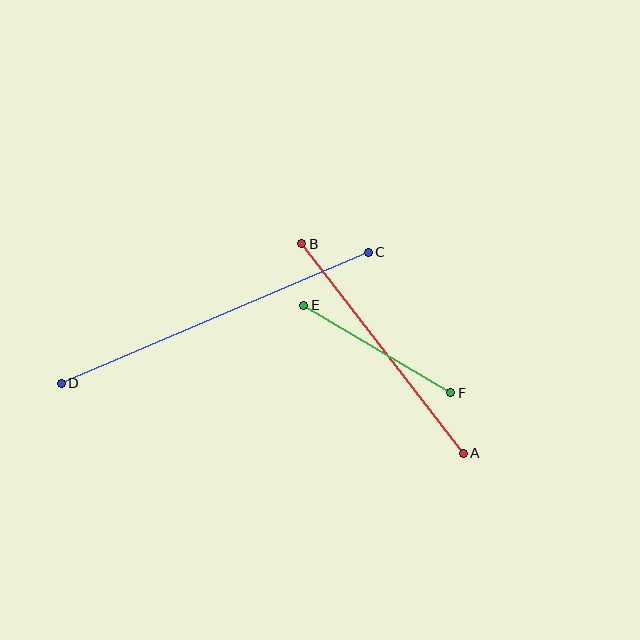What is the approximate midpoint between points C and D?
The midpoint is at approximately (215, 318) pixels.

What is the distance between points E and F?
The distance is approximately 171 pixels.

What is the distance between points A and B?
The distance is approximately 264 pixels.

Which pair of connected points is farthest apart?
Points C and D are farthest apart.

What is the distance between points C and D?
The distance is approximately 333 pixels.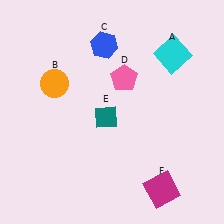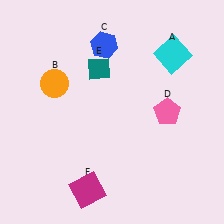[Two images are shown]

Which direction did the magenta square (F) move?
The magenta square (F) moved left.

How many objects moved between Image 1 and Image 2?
3 objects moved between the two images.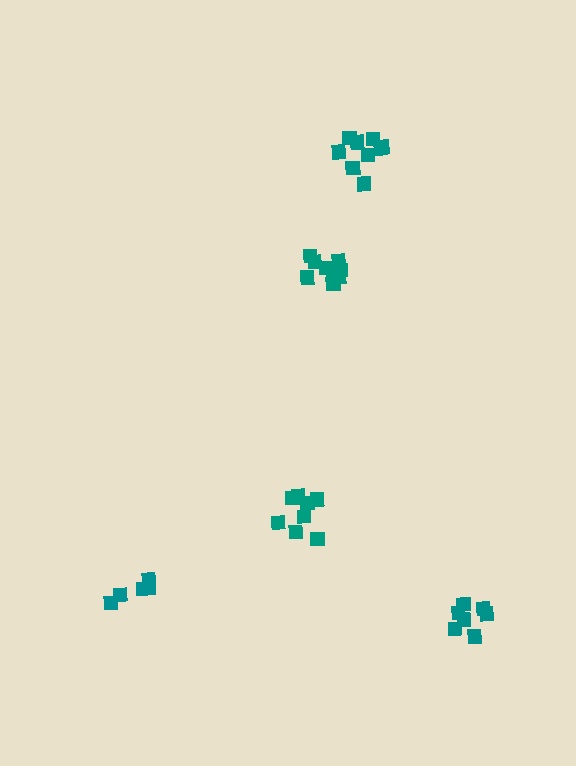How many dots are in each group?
Group 1: 8 dots, Group 2: 5 dots, Group 3: 10 dots, Group 4: 7 dots, Group 5: 9 dots (39 total).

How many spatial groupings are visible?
There are 5 spatial groupings.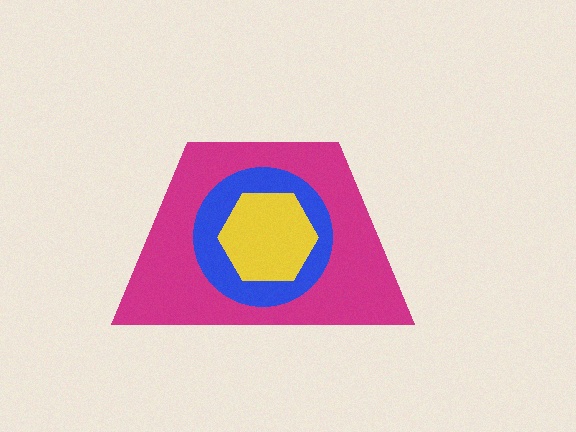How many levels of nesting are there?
3.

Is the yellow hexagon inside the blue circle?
Yes.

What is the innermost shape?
The yellow hexagon.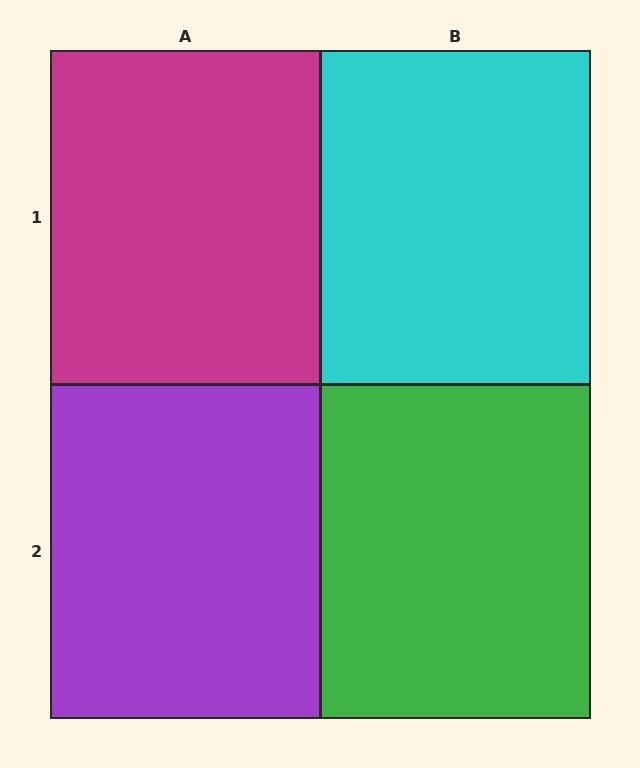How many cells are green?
1 cell is green.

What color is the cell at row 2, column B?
Green.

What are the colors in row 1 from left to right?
Magenta, cyan.